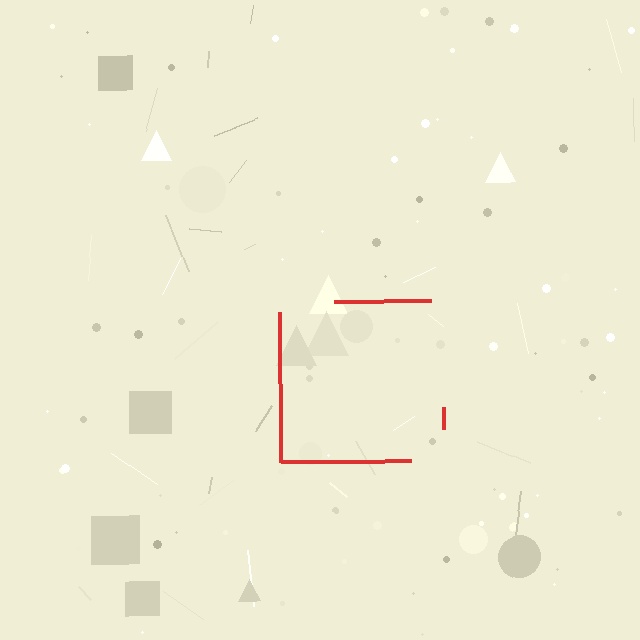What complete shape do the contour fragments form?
The contour fragments form a square.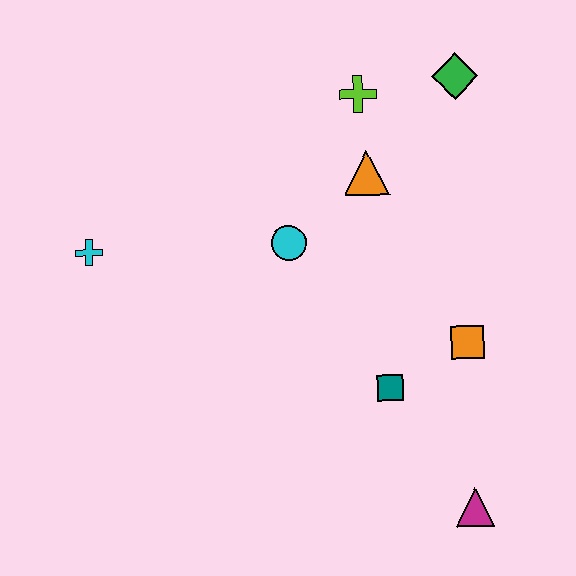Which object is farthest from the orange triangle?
The magenta triangle is farthest from the orange triangle.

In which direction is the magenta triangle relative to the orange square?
The magenta triangle is below the orange square.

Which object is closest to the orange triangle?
The lime cross is closest to the orange triangle.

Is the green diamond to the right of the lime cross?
Yes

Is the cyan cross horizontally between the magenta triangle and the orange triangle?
No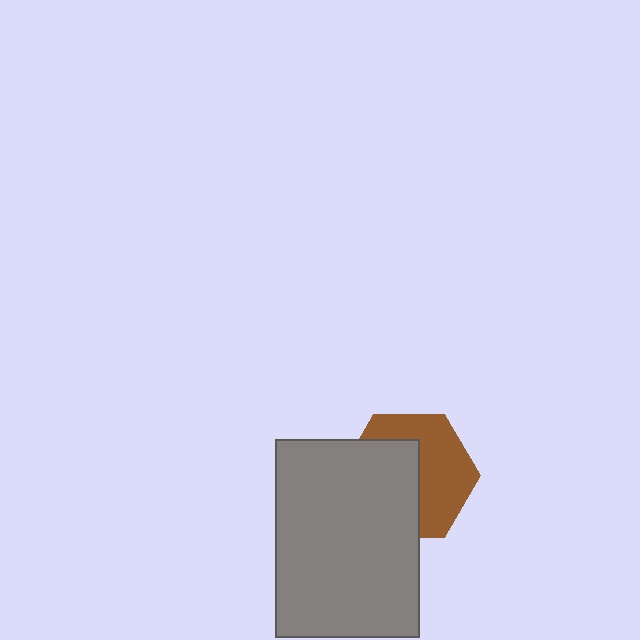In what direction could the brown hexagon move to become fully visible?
The brown hexagon could move right. That would shift it out from behind the gray rectangle entirely.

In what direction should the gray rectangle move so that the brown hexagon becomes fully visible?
The gray rectangle should move left. That is the shortest direction to clear the overlap and leave the brown hexagon fully visible.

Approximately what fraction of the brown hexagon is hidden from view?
Roughly 49% of the brown hexagon is hidden behind the gray rectangle.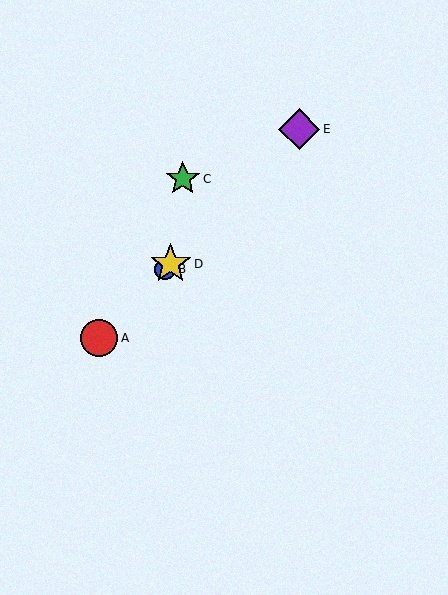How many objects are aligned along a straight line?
4 objects (A, B, D, E) are aligned along a straight line.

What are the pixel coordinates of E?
Object E is at (299, 129).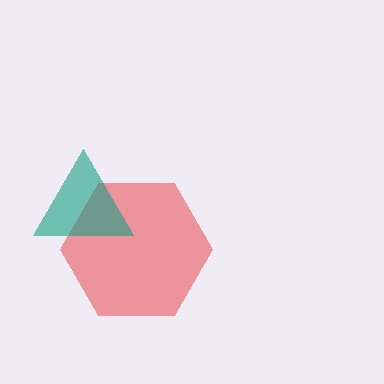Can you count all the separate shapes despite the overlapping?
Yes, there are 2 separate shapes.